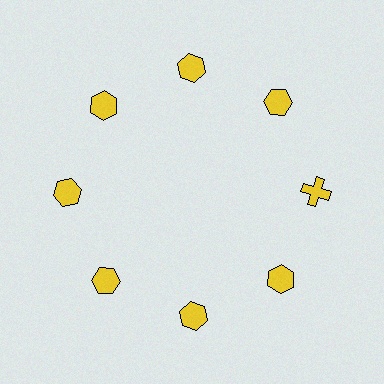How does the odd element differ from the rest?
It has a different shape: cross instead of hexagon.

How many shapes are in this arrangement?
There are 8 shapes arranged in a ring pattern.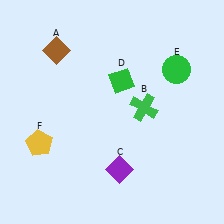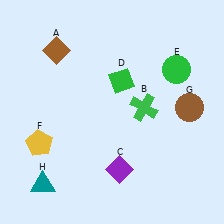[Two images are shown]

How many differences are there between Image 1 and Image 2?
There are 2 differences between the two images.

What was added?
A brown circle (G), a teal triangle (H) were added in Image 2.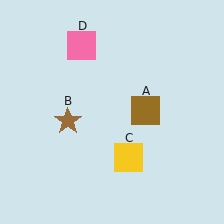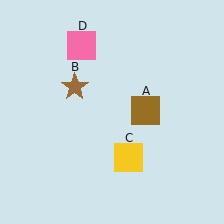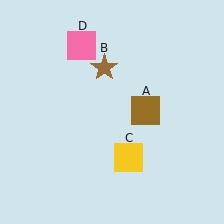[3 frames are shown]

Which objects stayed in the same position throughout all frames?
Brown square (object A) and yellow square (object C) and pink square (object D) remained stationary.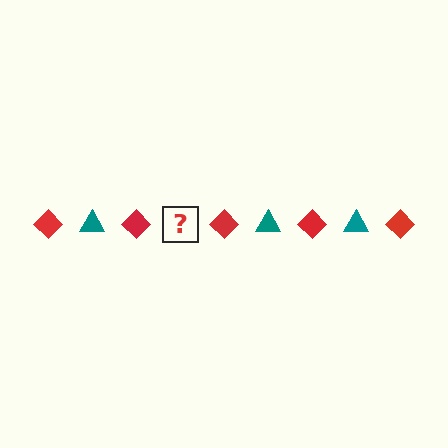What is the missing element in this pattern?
The missing element is a teal triangle.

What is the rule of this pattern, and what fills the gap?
The rule is that the pattern alternates between red diamond and teal triangle. The gap should be filled with a teal triangle.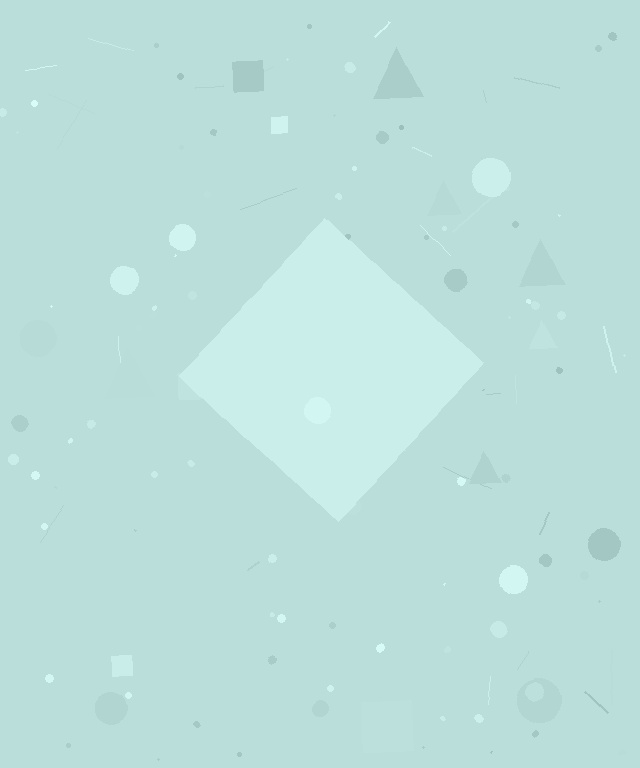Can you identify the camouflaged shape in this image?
The camouflaged shape is a diamond.